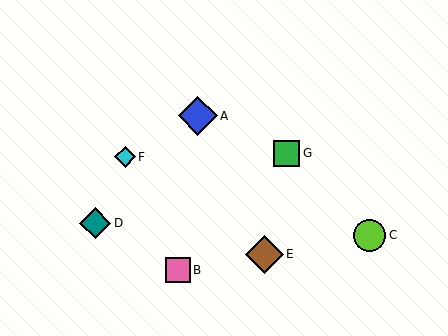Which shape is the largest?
The blue diamond (labeled A) is the largest.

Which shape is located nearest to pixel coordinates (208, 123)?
The blue diamond (labeled A) at (198, 116) is nearest to that location.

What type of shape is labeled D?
Shape D is a teal diamond.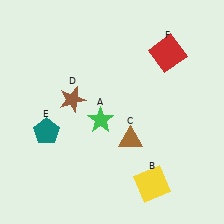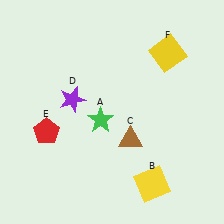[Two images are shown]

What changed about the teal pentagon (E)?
In Image 1, E is teal. In Image 2, it changed to red.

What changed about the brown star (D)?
In Image 1, D is brown. In Image 2, it changed to purple.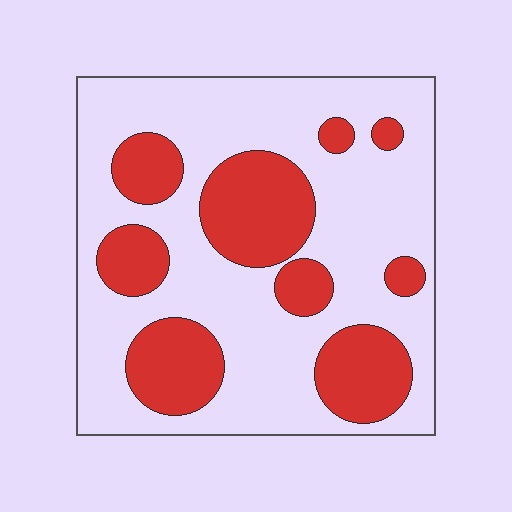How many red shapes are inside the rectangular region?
9.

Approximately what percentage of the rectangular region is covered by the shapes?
Approximately 30%.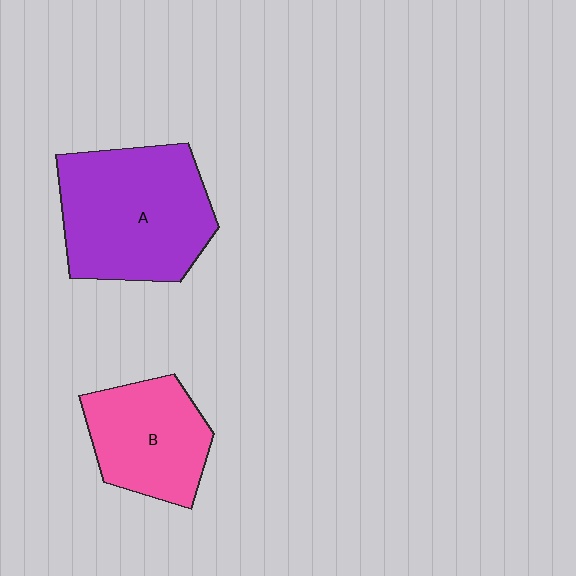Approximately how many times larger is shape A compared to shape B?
Approximately 1.5 times.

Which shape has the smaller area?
Shape B (pink).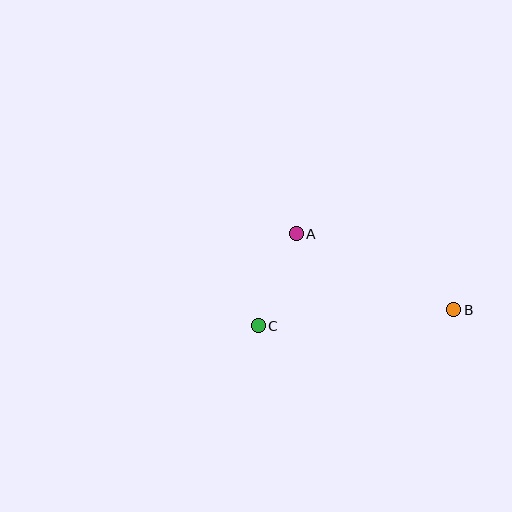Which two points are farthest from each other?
Points B and C are farthest from each other.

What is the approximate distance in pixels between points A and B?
The distance between A and B is approximately 175 pixels.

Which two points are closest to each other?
Points A and C are closest to each other.